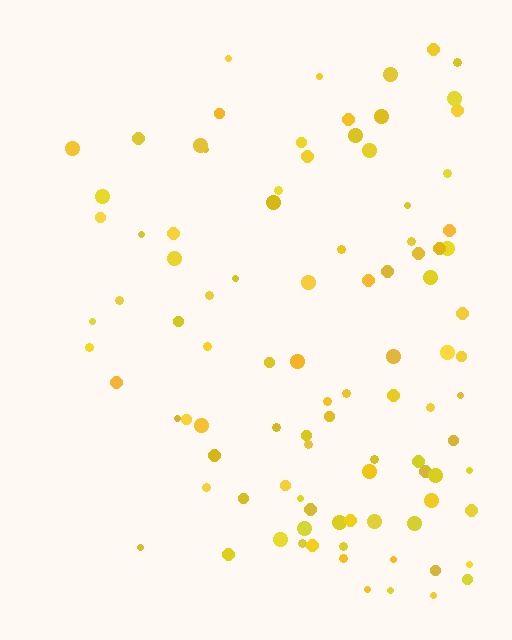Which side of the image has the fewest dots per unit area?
The left.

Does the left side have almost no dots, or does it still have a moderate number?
Still a moderate number, just noticeably fewer than the right.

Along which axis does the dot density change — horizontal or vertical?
Horizontal.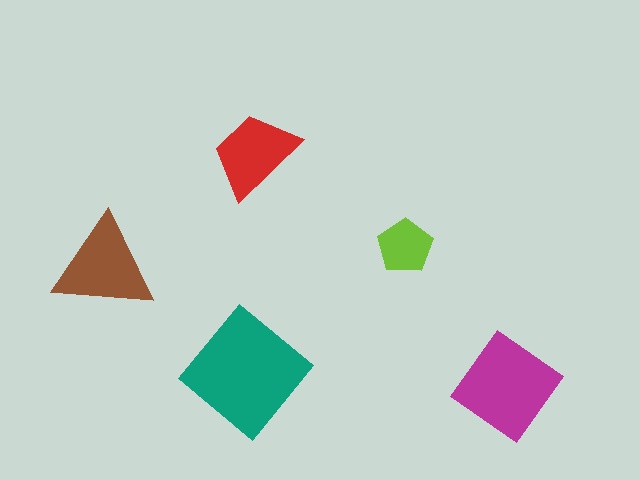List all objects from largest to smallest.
The teal diamond, the magenta diamond, the brown triangle, the red trapezoid, the lime pentagon.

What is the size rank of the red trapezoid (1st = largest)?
4th.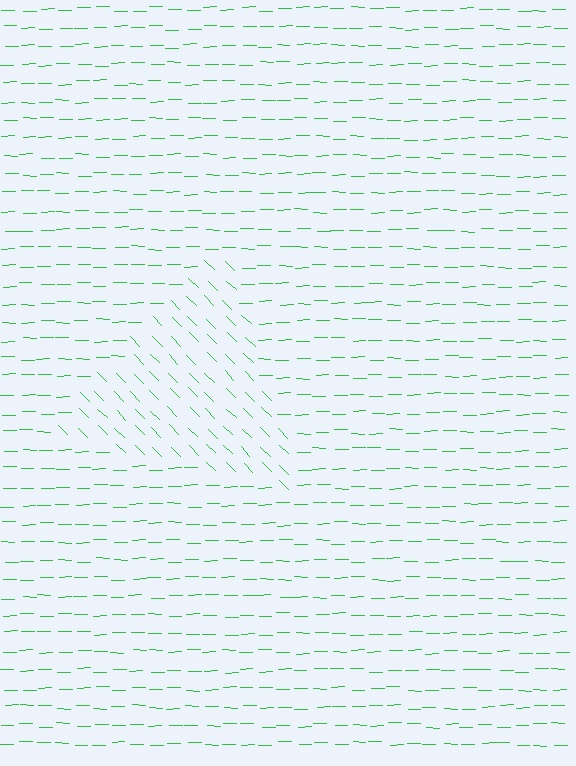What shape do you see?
I see a triangle.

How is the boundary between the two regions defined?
The boundary is defined purely by a change in line orientation (approximately 45 degrees difference). All lines are the same color and thickness.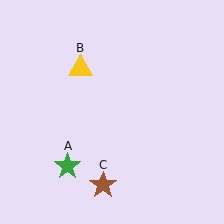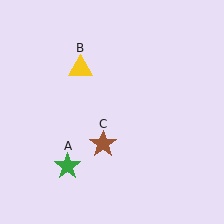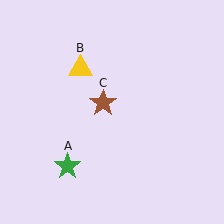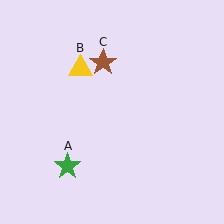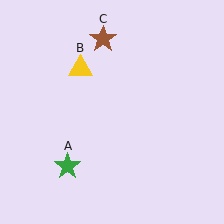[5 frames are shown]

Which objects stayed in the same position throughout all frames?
Green star (object A) and yellow triangle (object B) remained stationary.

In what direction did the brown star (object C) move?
The brown star (object C) moved up.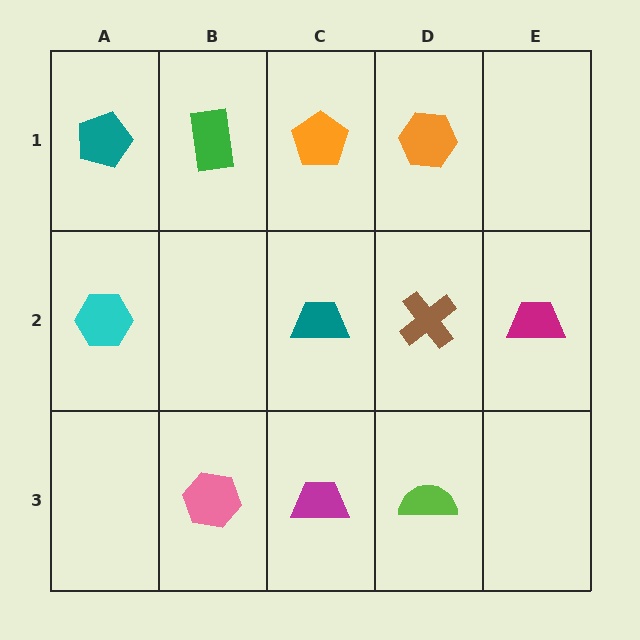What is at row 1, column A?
A teal pentagon.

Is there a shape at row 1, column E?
No, that cell is empty.